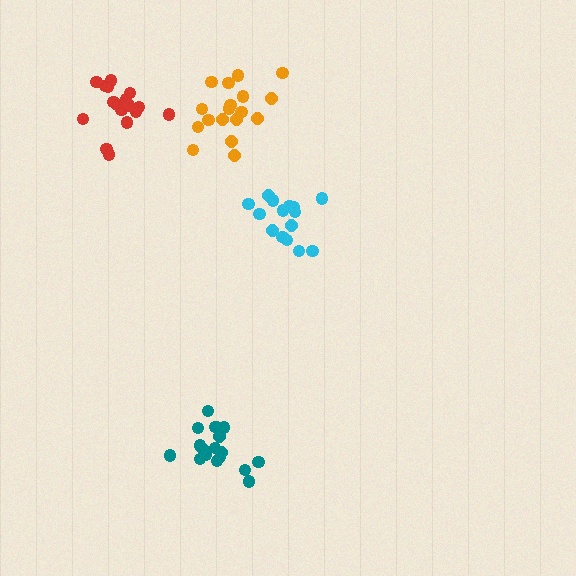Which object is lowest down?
The teal cluster is bottommost.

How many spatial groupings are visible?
There are 4 spatial groupings.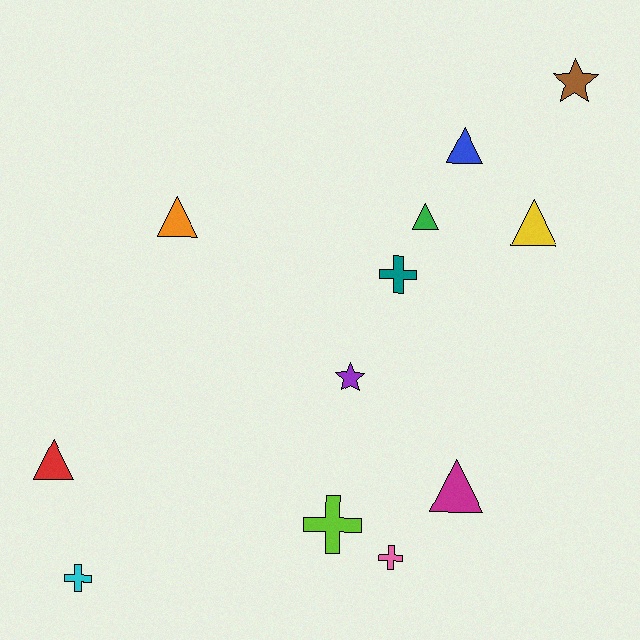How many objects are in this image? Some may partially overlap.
There are 12 objects.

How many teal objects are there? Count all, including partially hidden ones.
There is 1 teal object.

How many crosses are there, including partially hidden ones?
There are 4 crosses.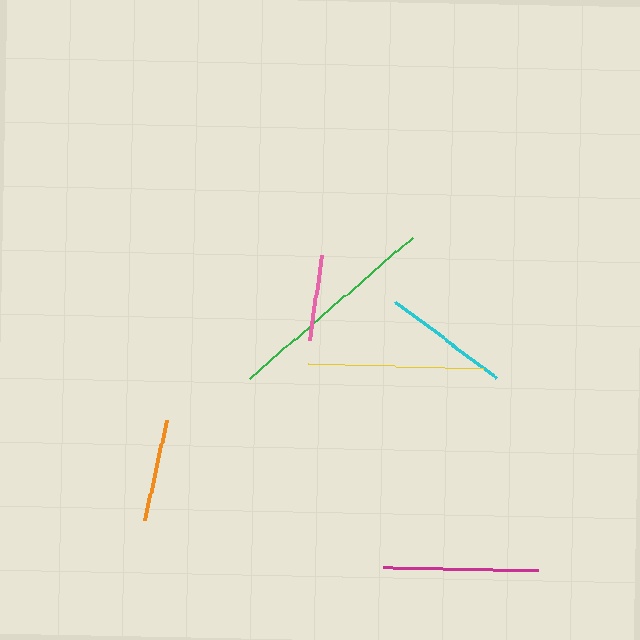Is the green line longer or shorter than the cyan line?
The green line is longer than the cyan line.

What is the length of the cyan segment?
The cyan segment is approximately 126 pixels long.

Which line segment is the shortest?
The pink line is the shortest at approximately 86 pixels.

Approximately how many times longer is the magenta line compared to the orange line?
The magenta line is approximately 1.5 times the length of the orange line.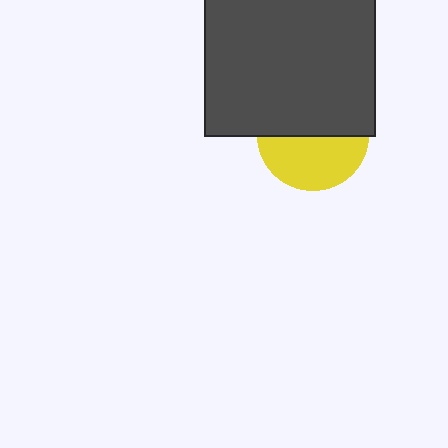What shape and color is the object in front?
The object in front is a dark gray square.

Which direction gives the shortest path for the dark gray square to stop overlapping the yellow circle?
Moving up gives the shortest separation.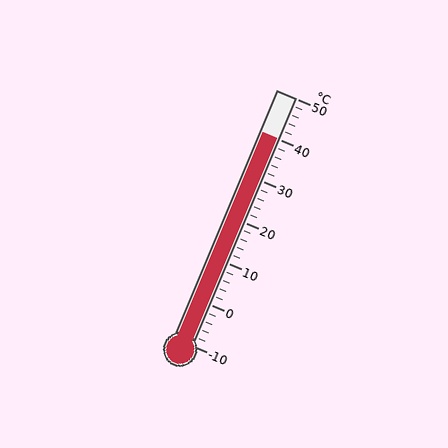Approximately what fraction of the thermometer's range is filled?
The thermometer is filled to approximately 85% of its range.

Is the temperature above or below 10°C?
The temperature is above 10°C.